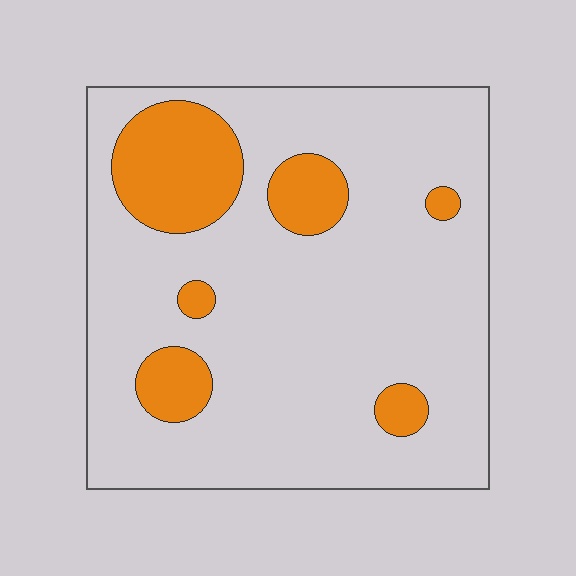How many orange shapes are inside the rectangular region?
6.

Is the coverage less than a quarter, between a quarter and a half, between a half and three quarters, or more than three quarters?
Less than a quarter.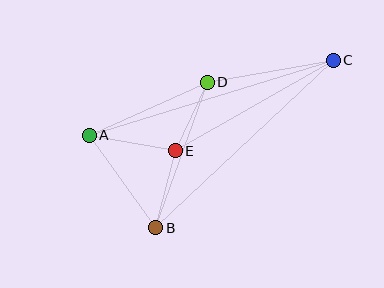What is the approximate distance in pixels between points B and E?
The distance between B and E is approximately 80 pixels.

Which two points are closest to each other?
Points D and E are closest to each other.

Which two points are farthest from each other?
Points A and C are farthest from each other.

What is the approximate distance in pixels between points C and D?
The distance between C and D is approximately 128 pixels.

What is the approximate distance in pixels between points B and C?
The distance between B and C is approximately 244 pixels.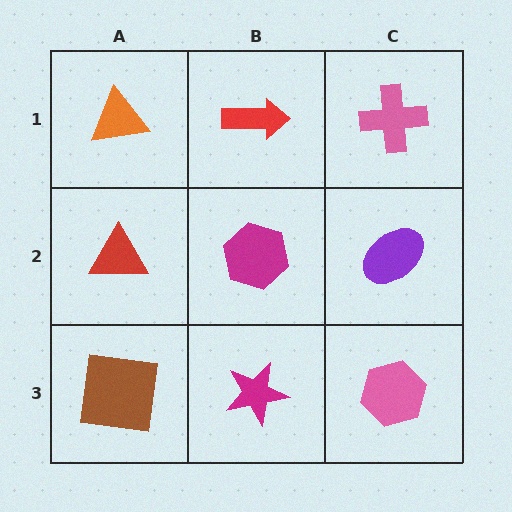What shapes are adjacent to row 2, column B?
A red arrow (row 1, column B), a magenta star (row 3, column B), a red triangle (row 2, column A), a purple ellipse (row 2, column C).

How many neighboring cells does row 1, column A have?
2.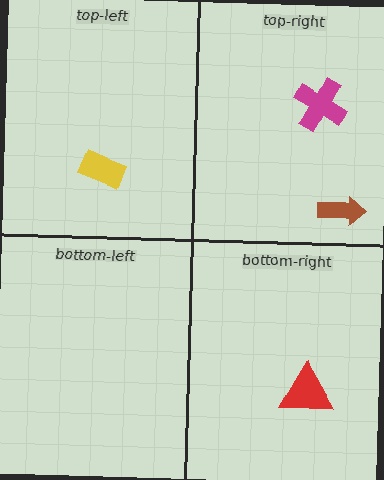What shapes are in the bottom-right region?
The red triangle.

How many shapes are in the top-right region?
2.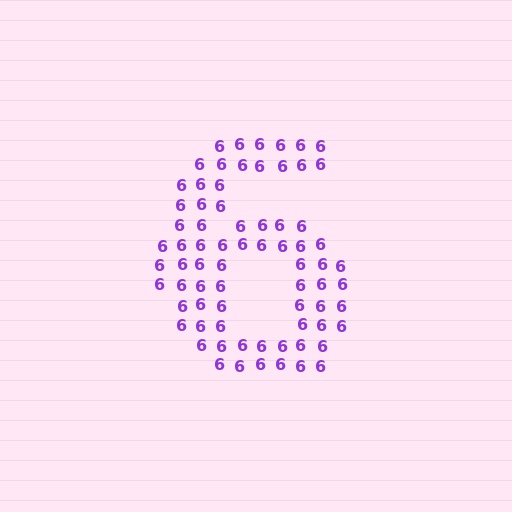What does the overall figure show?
The overall figure shows the digit 6.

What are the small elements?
The small elements are digit 6's.